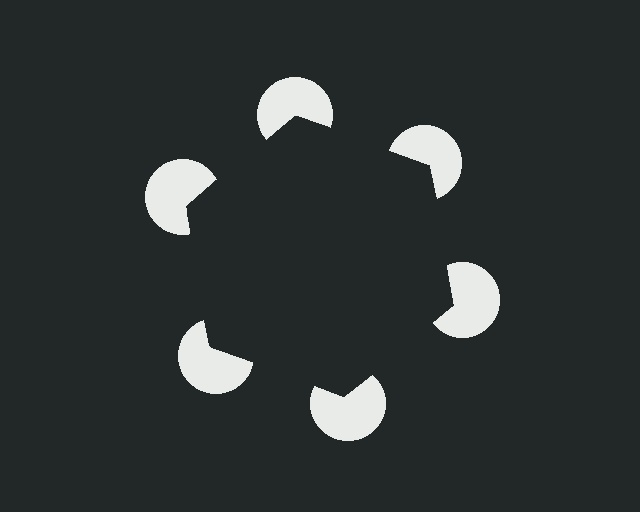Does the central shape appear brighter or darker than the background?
It typically appears slightly darker than the background, even though no actual brightness change is drawn.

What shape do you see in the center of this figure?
An illusory hexagon — its edges are inferred from the aligned wedge cuts in the pac-man discs, not physically drawn.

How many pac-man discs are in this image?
There are 6 — one at each vertex of the illusory hexagon.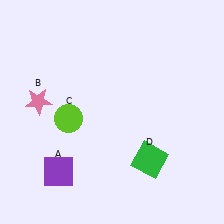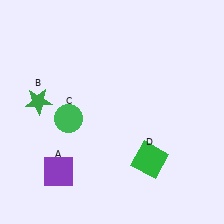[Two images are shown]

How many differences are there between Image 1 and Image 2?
There are 2 differences between the two images.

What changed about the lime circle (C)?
In Image 1, C is lime. In Image 2, it changed to green.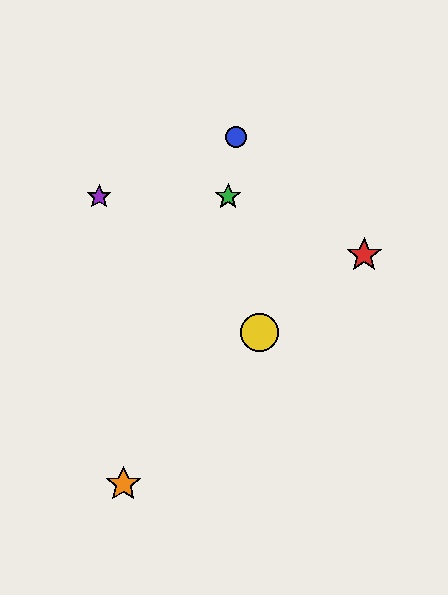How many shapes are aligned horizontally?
2 shapes (the green star, the purple star) are aligned horizontally.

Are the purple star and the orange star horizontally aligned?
No, the purple star is at y≈197 and the orange star is at y≈484.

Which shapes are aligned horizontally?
The green star, the purple star are aligned horizontally.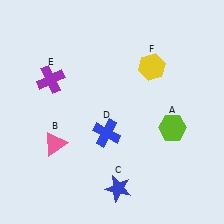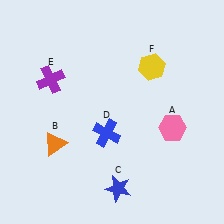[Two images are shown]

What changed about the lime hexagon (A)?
In Image 1, A is lime. In Image 2, it changed to pink.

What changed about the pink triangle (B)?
In Image 1, B is pink. In Image 2, it changed to orange.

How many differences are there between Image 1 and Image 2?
There are 2 differences between the two images.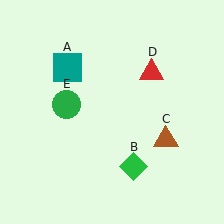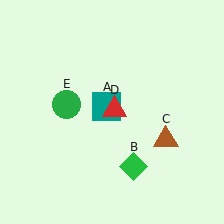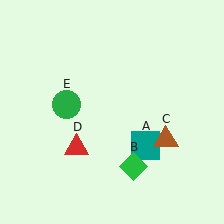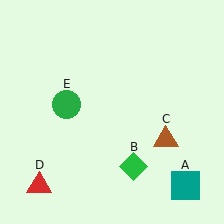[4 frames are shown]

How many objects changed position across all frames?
2 objects changed position: teal square (object A), red triangle (object D).